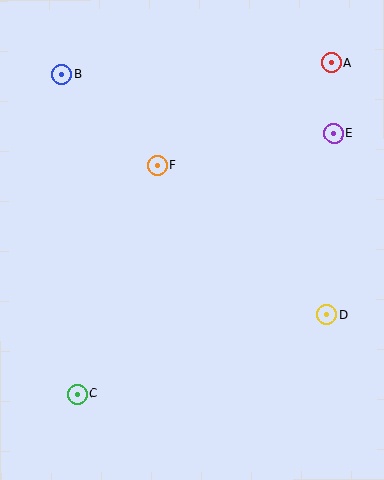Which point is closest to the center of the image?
Point F at (157, 165) is closest to the center.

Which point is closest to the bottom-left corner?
Point C is closest to the bottom-left corner.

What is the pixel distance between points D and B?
The distance between D and B is 359 pixels.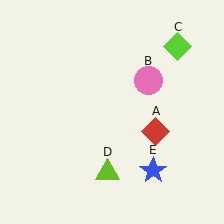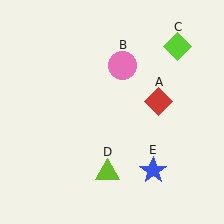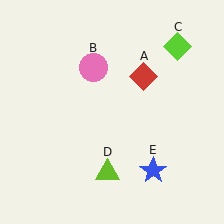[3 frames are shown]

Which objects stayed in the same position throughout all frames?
Lime diamond (object C) and lime triangle (object D) and blue star (object E) remained stationary.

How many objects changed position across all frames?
2 objects changed position: red diamond (object A), pink circle (object B).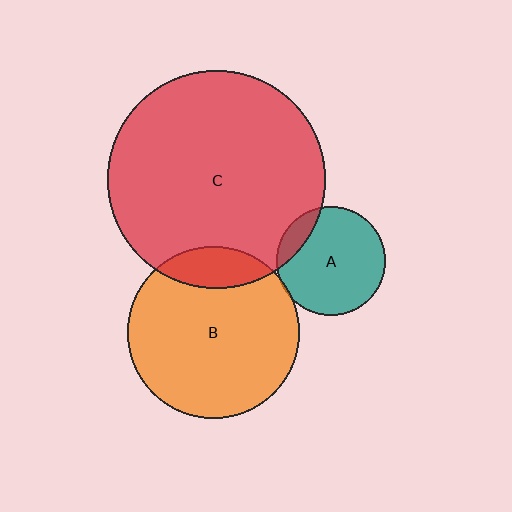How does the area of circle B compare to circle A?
Approximately 2.5 times.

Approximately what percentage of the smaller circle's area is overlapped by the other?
Approximately 15%.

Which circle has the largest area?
Circle C (red).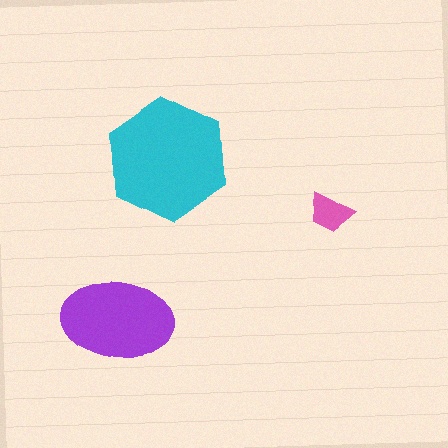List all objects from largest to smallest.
The cyan hexagon, the purple ellipse, the pink trapezoid.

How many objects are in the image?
There are 3 objects in the image.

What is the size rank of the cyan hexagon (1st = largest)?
1st.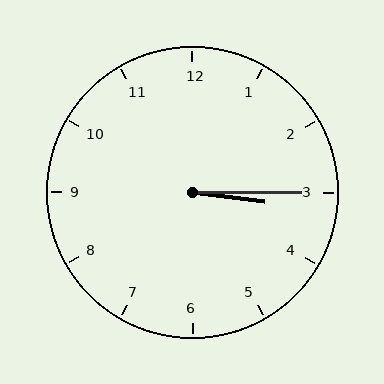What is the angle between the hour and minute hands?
Approximately 8 degrees.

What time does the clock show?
3:15.